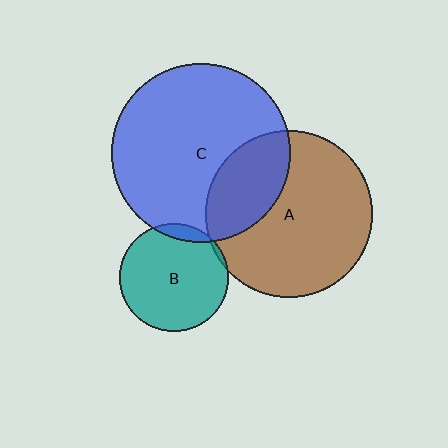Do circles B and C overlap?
Yes.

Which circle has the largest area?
Circle C (blue).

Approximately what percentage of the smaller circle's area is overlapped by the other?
Approximately 10%.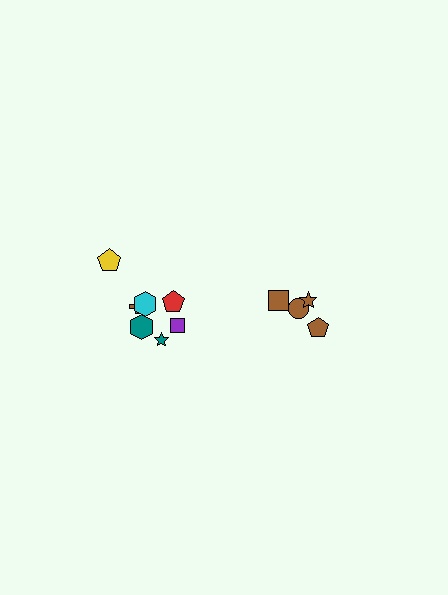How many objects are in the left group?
There are 7 objects.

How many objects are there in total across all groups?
There are 11 objects.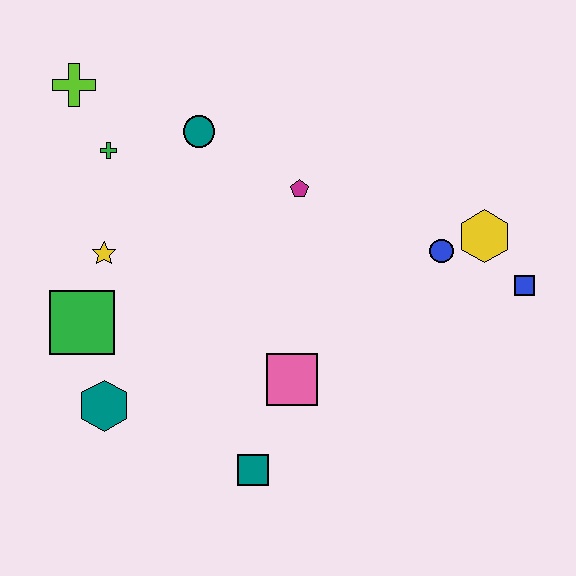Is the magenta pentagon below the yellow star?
No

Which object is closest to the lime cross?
The green cross is closest to the lime cross.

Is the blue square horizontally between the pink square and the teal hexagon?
No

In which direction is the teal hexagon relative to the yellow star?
The teal hexagon is below the yellow star.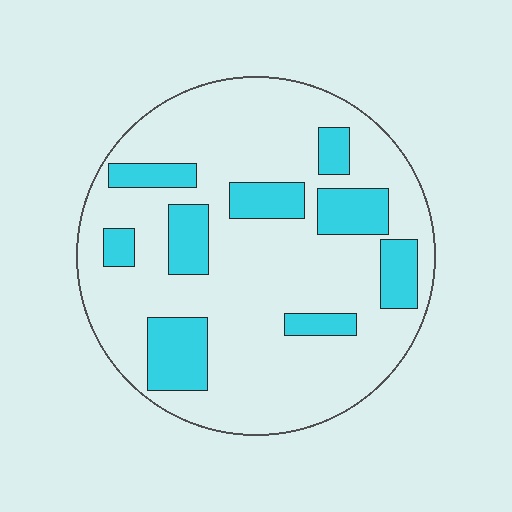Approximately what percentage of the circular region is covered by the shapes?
Approximately 25%.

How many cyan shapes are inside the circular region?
9.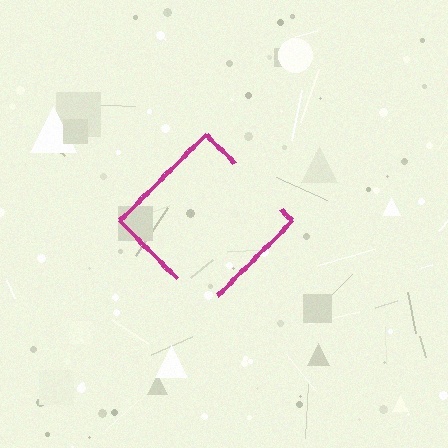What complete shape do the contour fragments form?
The contour fragments form a diamond.